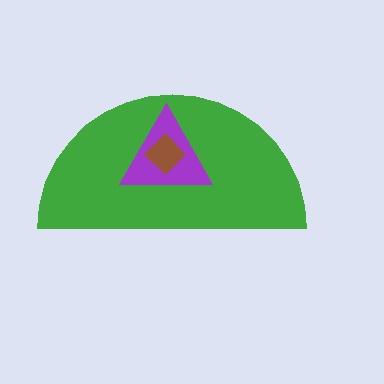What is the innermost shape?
The brown diamond.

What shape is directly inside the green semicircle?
The purple triangle.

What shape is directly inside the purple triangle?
The brown diamond.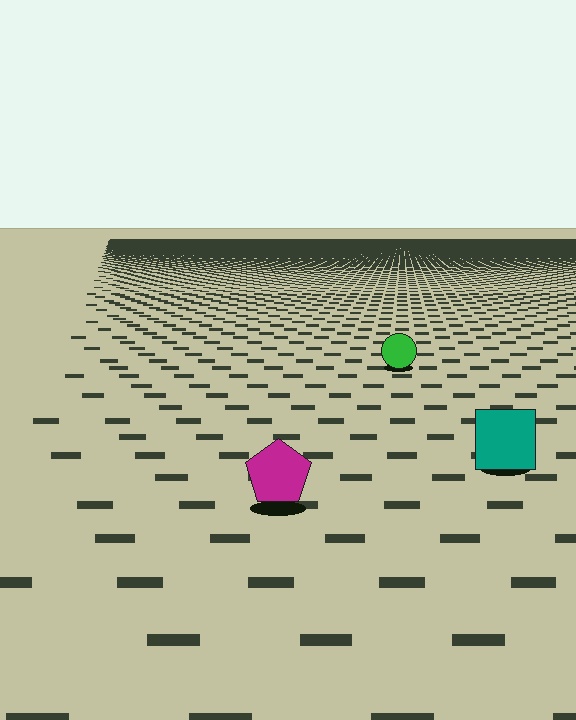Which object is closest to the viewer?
The magenta pentagon is closest. The texture marks near it are larger and more spread out.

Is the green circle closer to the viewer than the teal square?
No. The teal square is closer — you can tell from the texture gradient: the ground texture is coarser near it.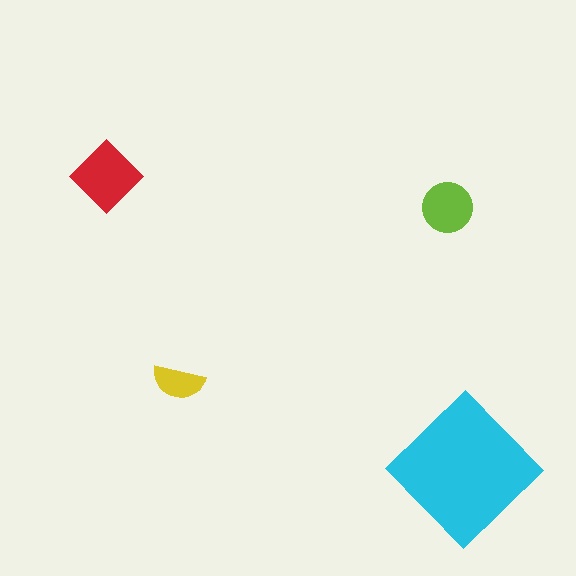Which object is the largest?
The cyan diamond.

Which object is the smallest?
The yellow semicircle.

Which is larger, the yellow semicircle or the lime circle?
The lime circle.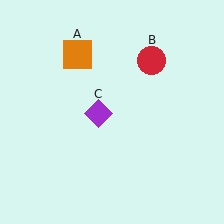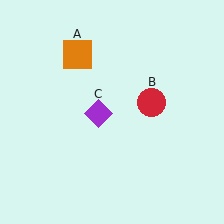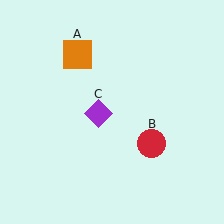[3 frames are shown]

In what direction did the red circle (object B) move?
The red circle (object B) moved down.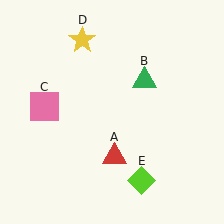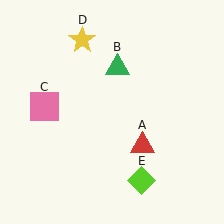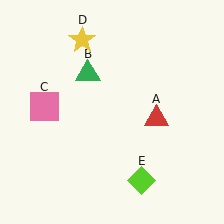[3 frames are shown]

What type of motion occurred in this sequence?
The red triangle (object A), green triangle (object B) rotated counterclockwise around the center of the scene.